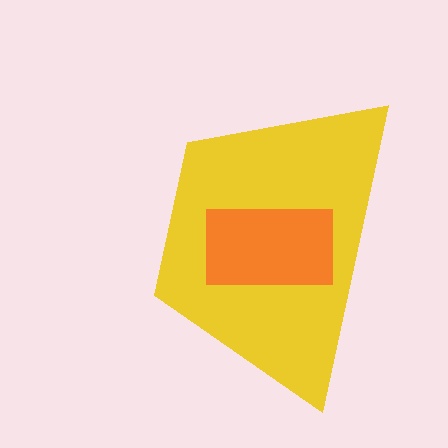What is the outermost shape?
The yellow trapezoid.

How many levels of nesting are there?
2.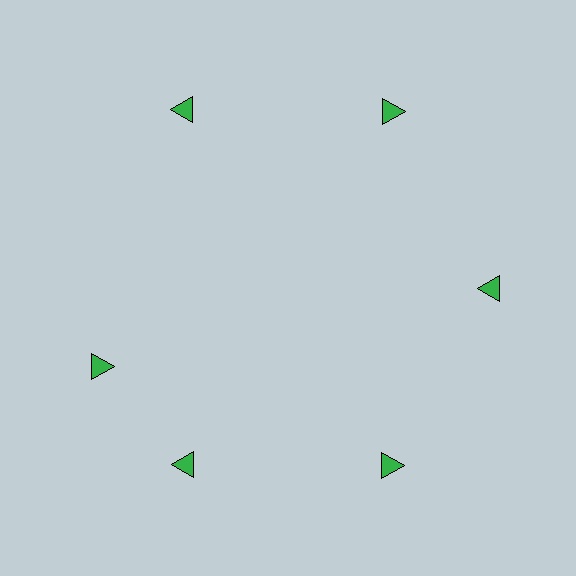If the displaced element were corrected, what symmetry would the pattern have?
It would have 6-fold rotational symmetry — the pattern would map onto itself every 60 degrees.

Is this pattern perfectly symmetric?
No. The 6 green triangles are arranged in a ring, but one element near the 9 o'clock position is rotated out of alignment along the ring, breaking the 6-fold rotational symmetry.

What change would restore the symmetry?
The symmetry would be restored by rotating it back into even spacing with its neighbors so that all 6 triangles sit at equal angles and equal distance from the center.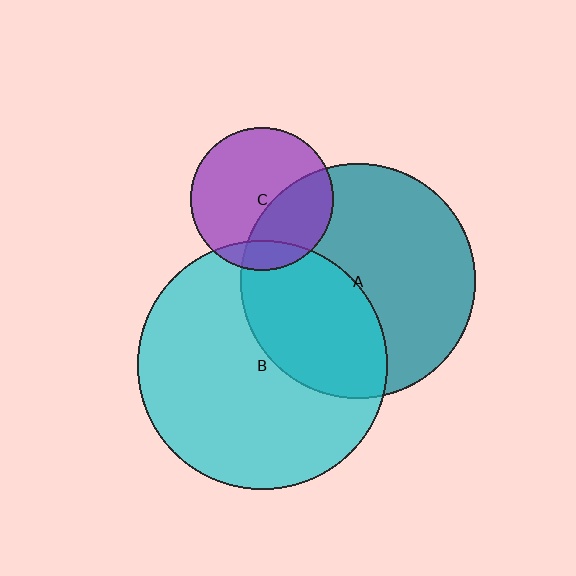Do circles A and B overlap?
Yes.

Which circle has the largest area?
Circle B (cyan).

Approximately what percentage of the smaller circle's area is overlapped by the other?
Approximately 40%.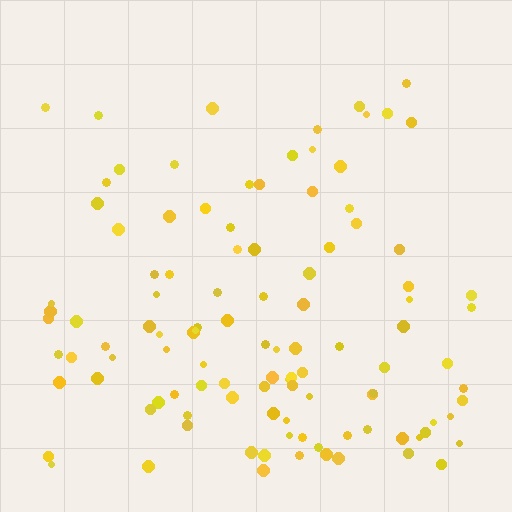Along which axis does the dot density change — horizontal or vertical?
Vertical.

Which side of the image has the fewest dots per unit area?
The top.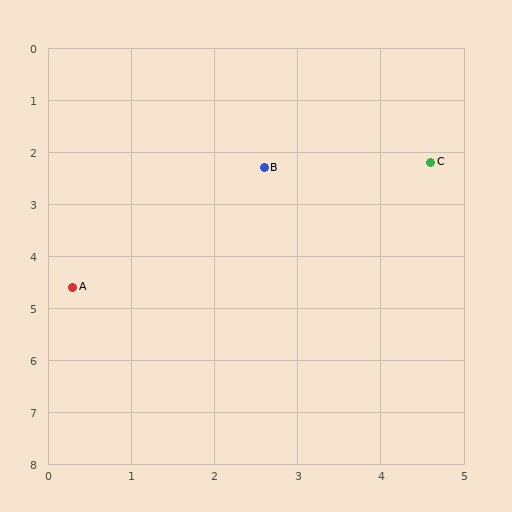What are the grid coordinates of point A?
Point A is at approximately (0.3, 4.6).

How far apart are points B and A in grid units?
Points B and A are about 3.3 grid units apart.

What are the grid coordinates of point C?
Point C is at approximately (4.6, 2.2).